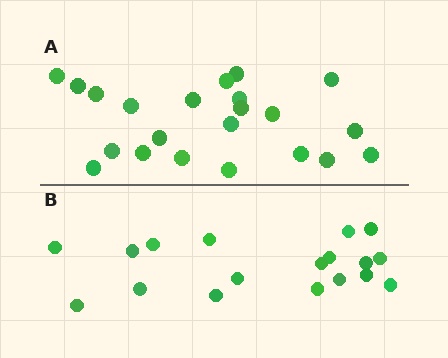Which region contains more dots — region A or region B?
Region A (the top region) has more dots.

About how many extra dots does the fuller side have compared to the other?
Region A has about 4 more dots than region B.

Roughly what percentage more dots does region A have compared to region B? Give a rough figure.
About 20% more.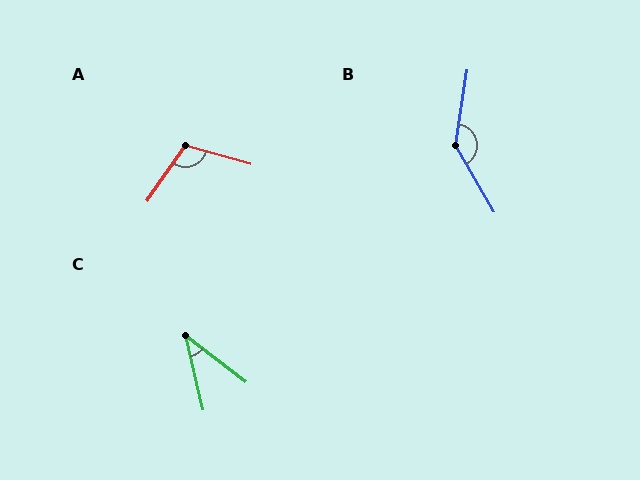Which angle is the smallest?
C, at approximately 39 degrees.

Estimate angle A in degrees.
Approximately 109 degrees.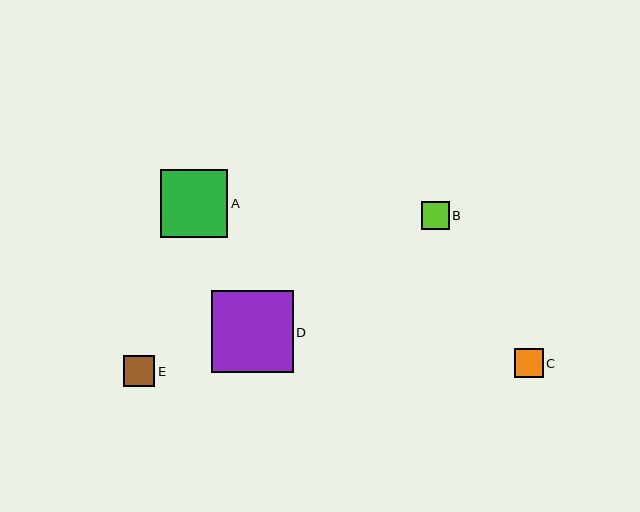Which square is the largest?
Square D is the largest with a size of approximately 82 pixels.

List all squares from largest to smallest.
From largest to smallest: D, A, E, C, B.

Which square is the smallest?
Square B is the smallest with a size of approximately 28 pixels.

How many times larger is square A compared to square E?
Square A is approximately 2.2 times the size of square E.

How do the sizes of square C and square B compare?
Square C and square B are approximately the same size.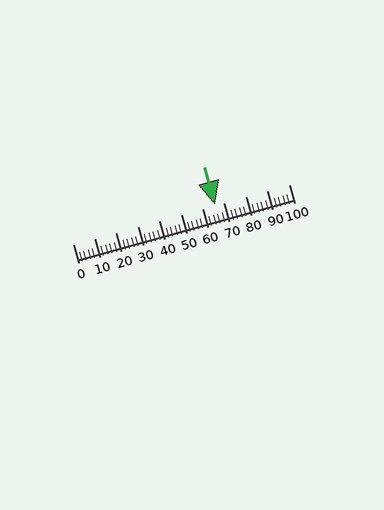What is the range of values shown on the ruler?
The ruler shows values from 0 to 100.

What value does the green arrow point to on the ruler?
The green arrow points to approximately 66.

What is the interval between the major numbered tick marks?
The major tick marks are spaced 10 units apart.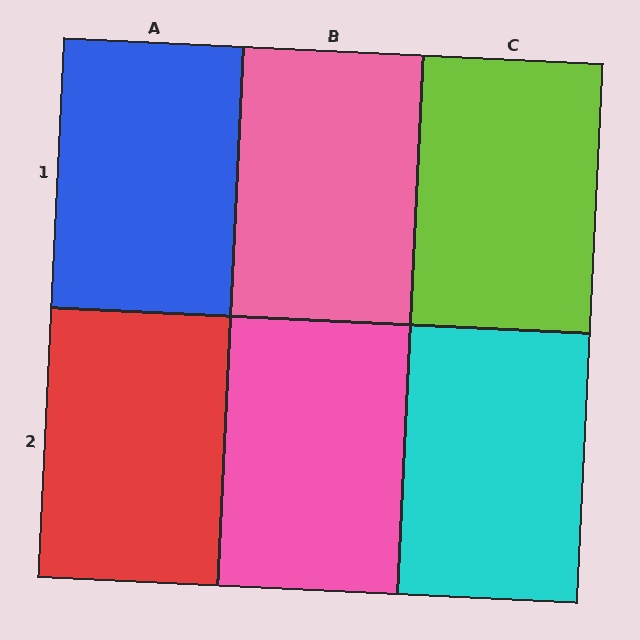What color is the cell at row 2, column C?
Cyan.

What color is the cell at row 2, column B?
Pink.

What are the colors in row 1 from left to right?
Blue, pink, lime.